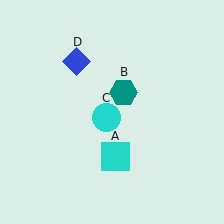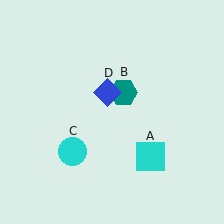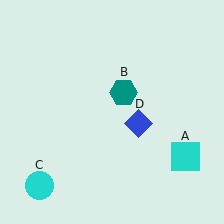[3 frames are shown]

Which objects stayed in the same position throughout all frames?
Teal hexagon (object B) remained stationary.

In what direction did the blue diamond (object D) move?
The blue diamond (object D) moved down and to the right.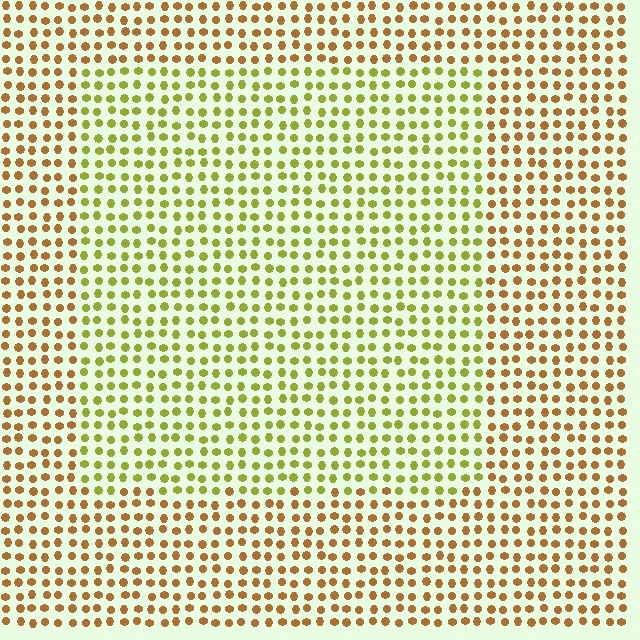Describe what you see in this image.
The image is filled with small brown elements in a uniform arrangement. A rectangle-shaped region is visible where the elements are tinted to a slightly different hue, forming a subtle color boundary.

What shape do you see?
I see a rectangle.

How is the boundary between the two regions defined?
The boundary is defined purely by a slight shift in hue (about 41 degrees). Spacing, size, and orientation are identical on both sides.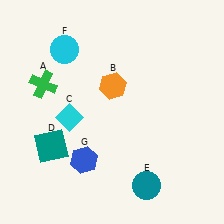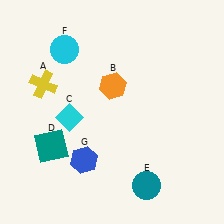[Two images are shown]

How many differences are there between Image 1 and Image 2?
There is 1 difference between the two images.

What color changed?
The cross (A) changed from green in Image 1 to yellow in Image 2.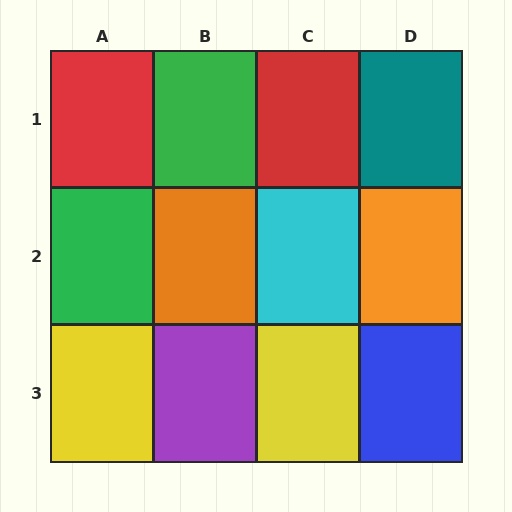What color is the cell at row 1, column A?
Red.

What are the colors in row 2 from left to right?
Green, orange, cyan, orange.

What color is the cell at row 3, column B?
Purple.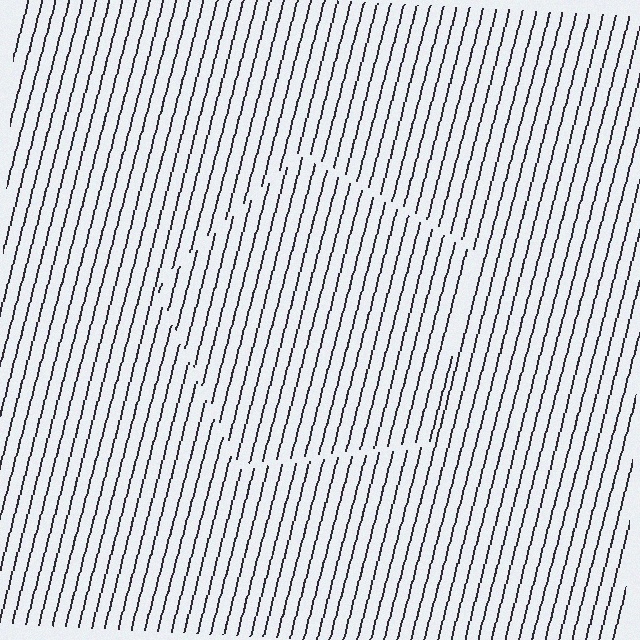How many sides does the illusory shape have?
5 sides — the line-ends trace a pentagon.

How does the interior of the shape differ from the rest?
The interior of the shape contains the same grating, shifted by half a period — the contour is defined by the phase discontinuity where line-ends from the inner and outer gratings abut.